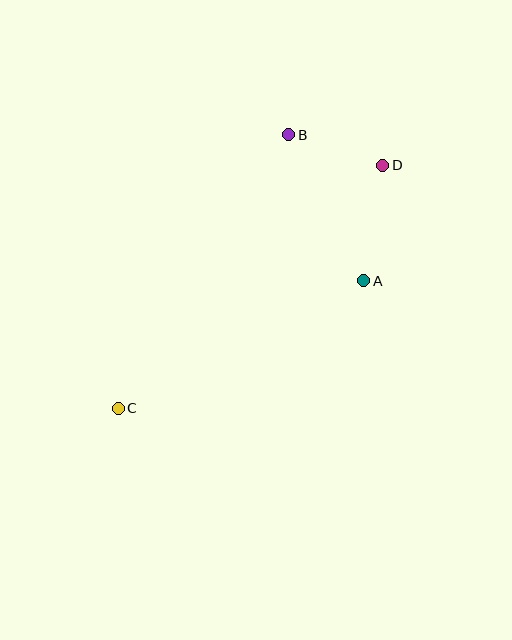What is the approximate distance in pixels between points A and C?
The distance between A and C is approximately 276 pixels.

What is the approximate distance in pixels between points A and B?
The distance between A and B is approximately 164 pixels.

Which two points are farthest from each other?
Points C and D are farthest from each other.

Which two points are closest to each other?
Points B and D are closest to each other.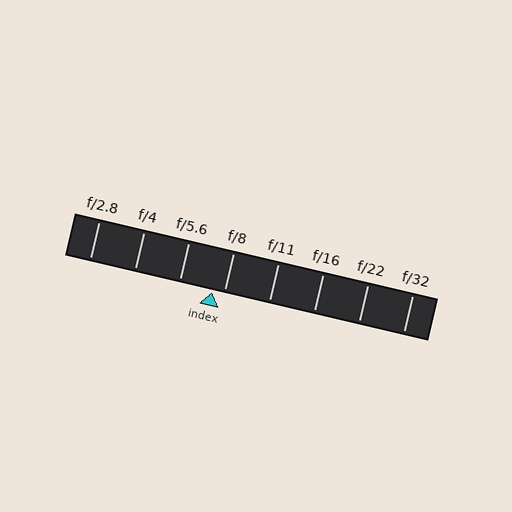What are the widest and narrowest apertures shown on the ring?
The widest aperture shown is f/2.8 and the narrowest is f/32.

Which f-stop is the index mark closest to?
The index mark is closest to f/8.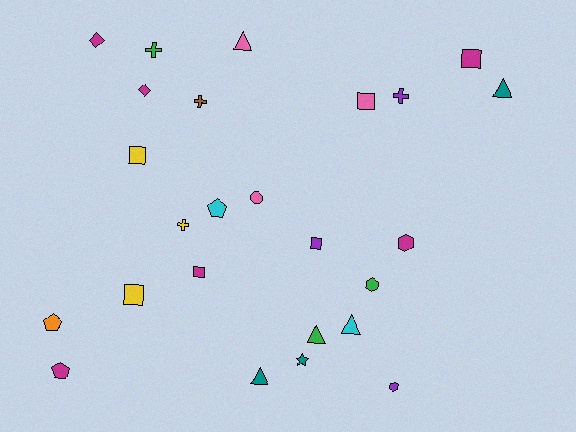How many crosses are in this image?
There are 4 crosses.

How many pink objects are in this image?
There are 3 pink objects.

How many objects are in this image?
There are 25 objects.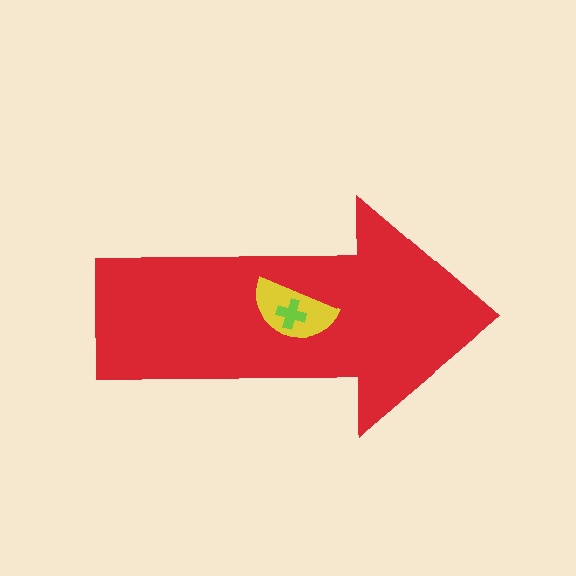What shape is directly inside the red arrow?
The yellow semicircle.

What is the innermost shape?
The lime cross.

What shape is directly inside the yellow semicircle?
The lime cross.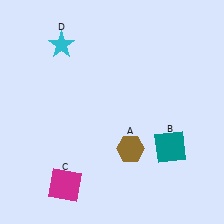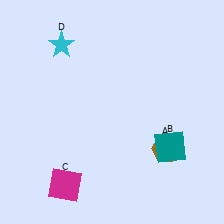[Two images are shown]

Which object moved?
The brown hexagon (A) moved right.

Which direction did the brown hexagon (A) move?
The brown hexagon (A) moved right.